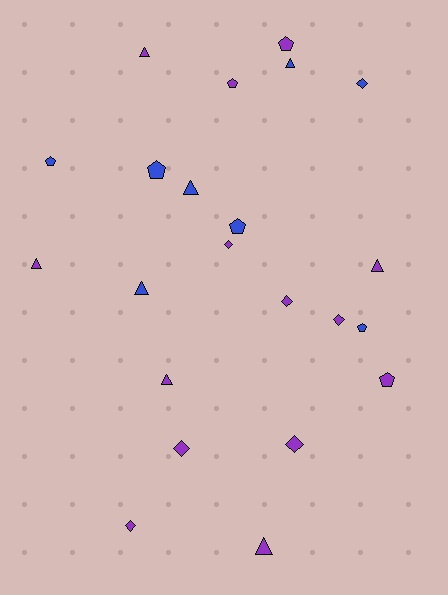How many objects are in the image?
There are 22 objects.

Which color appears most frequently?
Purple, with 14 objects.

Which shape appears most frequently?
Triangle, with 8 objects.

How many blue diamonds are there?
There is 1 blue diamond.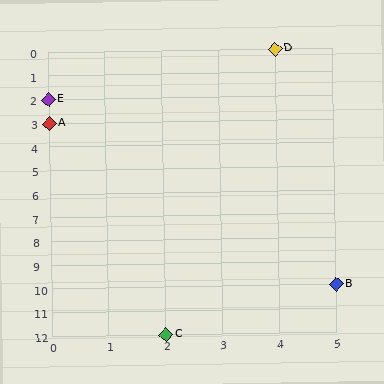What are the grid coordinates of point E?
Point E is at grid coordinates (0, 2).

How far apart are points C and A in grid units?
Points C and A are 2 columns and 9 rows apart (about 9.2 grid units diagonally).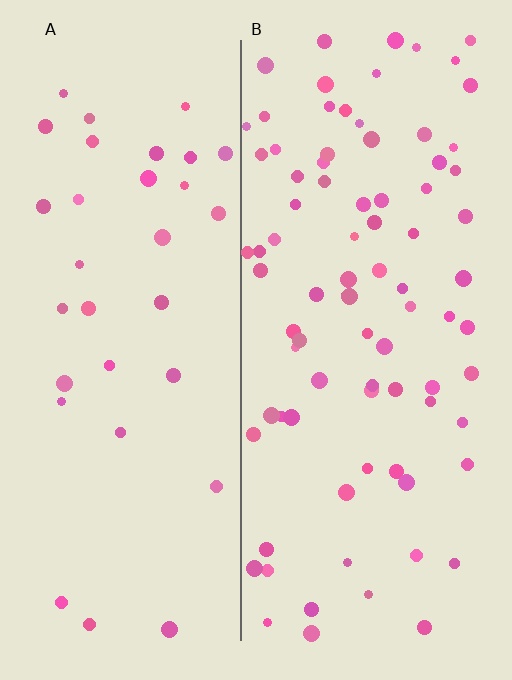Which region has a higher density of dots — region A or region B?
B (the right).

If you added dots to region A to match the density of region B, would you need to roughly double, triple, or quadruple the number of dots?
Approximately triple.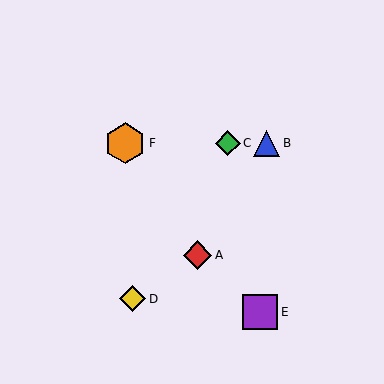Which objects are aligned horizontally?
Objects B, C, F are aligned horizontally.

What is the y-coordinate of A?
Object A is at y≈255.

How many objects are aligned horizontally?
3 objects (B, C, F) are aligned horizontally.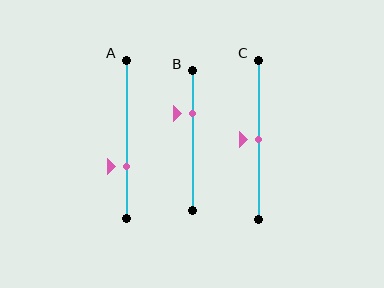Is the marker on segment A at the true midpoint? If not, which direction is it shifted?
No, the marker on segment A is shifted downward by about 17% of the segment length.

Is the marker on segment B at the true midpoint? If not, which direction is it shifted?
No, the marker on segment B is shifted upward by about 20% of the segment length.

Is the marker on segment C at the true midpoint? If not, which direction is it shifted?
Yes, the marker on segment C is at the true midpoint.